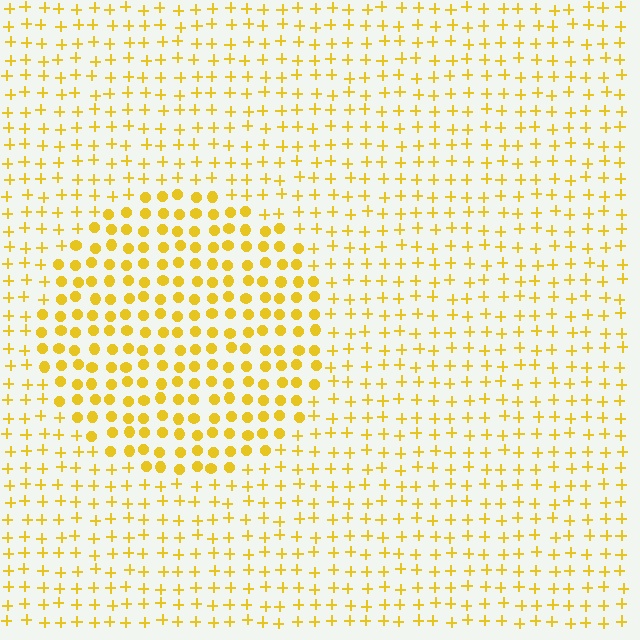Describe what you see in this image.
The image is filled with small yellow elements arranged in a uniform grid. A circle-shaped region contains circles, while the surrounding area contains plus signs. The boundary is defined purely by the change in element shape.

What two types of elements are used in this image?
The image uses circles inside the circle region and plus signs outside it.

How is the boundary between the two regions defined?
The boundary is defined by a change in element shape: circles inside vs. plus signs outside. All elements share the same color and spacing.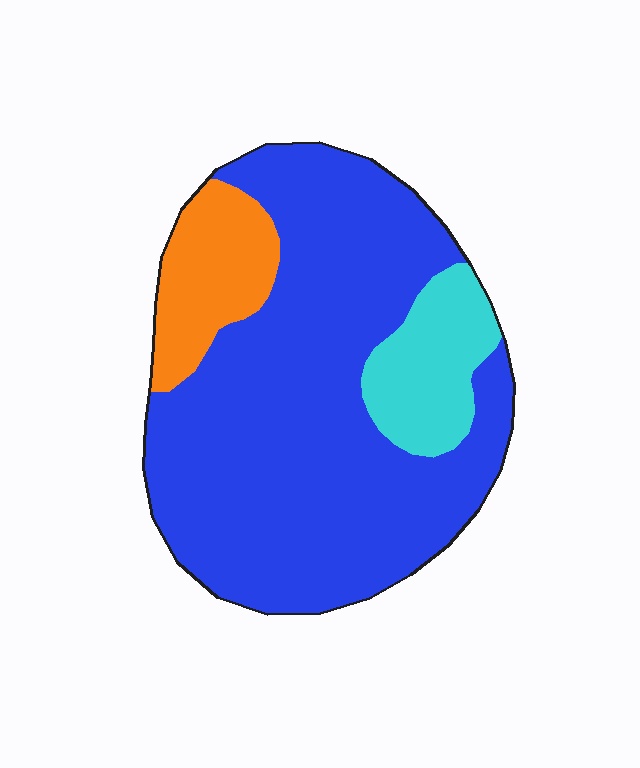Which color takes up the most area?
Blue, at roughly 75%.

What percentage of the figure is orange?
Orange covers roughly 15% of the figure.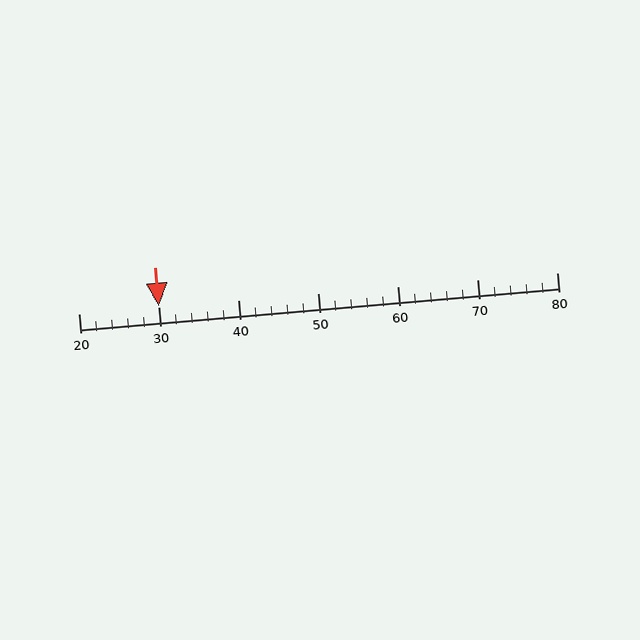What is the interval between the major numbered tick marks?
The major tick marks are spaced 10 units apart.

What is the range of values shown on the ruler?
The ruler shows values from 20 to 80.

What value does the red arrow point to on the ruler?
The red arrow points to approximately 30.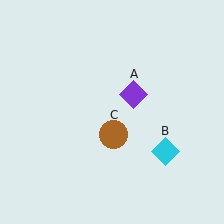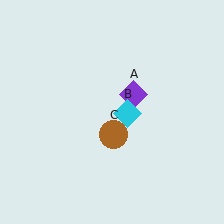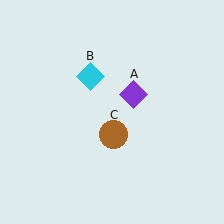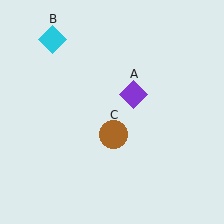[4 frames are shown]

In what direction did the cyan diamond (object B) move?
The cyan diamond (object B) moved up and to the left.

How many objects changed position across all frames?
1 object changed position: cyan diamond (object B).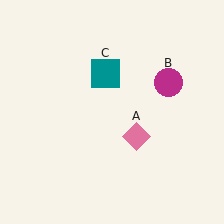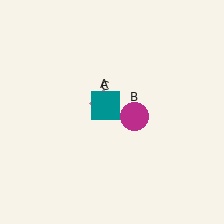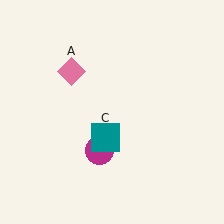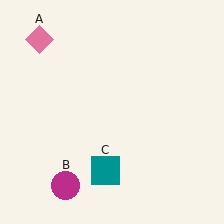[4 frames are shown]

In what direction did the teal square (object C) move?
The teal square (object C) moved down.